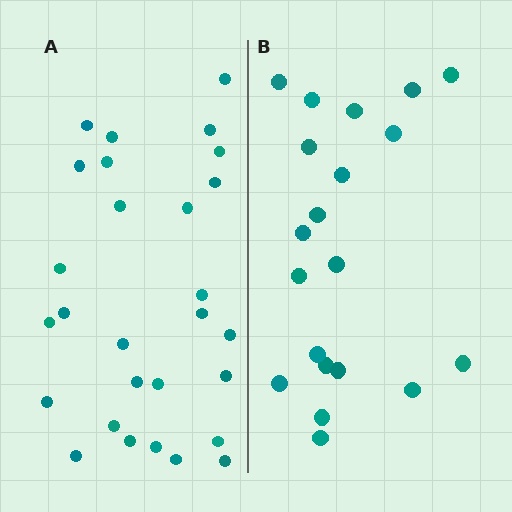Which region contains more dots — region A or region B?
Region A (the left region) has more dots.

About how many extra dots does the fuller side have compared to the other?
Region A has roughly 8 or so more dots than region B.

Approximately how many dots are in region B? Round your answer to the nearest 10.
About 20 dots.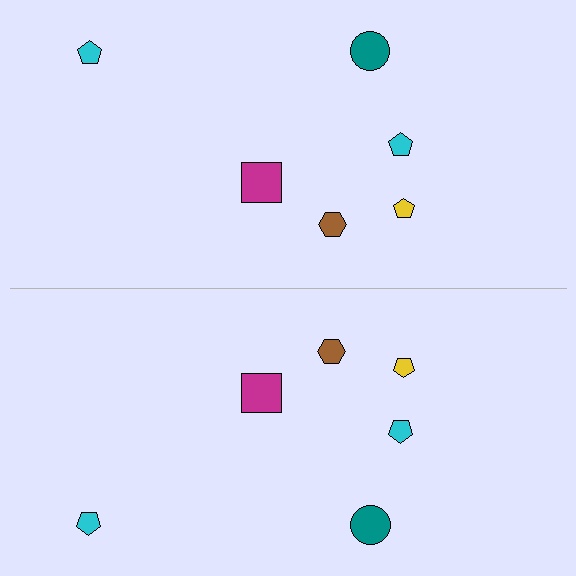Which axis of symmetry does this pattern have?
The pattern has a horizontal axis of symmetry running through the center of the image.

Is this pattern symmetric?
Yes, this pattern has bilateral (reflection) symmetry.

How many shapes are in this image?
There are 12 shapes in this image.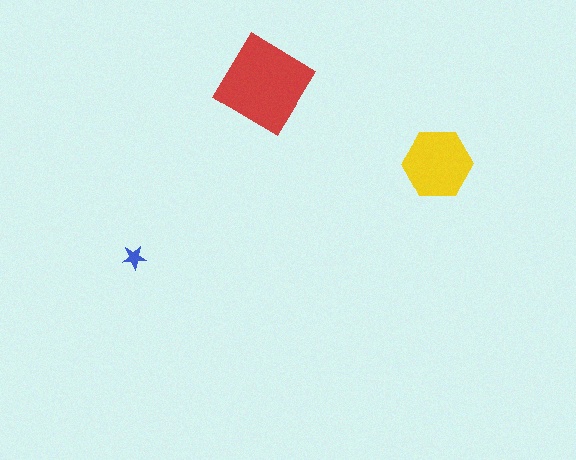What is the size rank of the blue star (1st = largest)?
3rd.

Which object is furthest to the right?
The yellow hexagon is rightmost.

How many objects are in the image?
There are 3 objects in the image.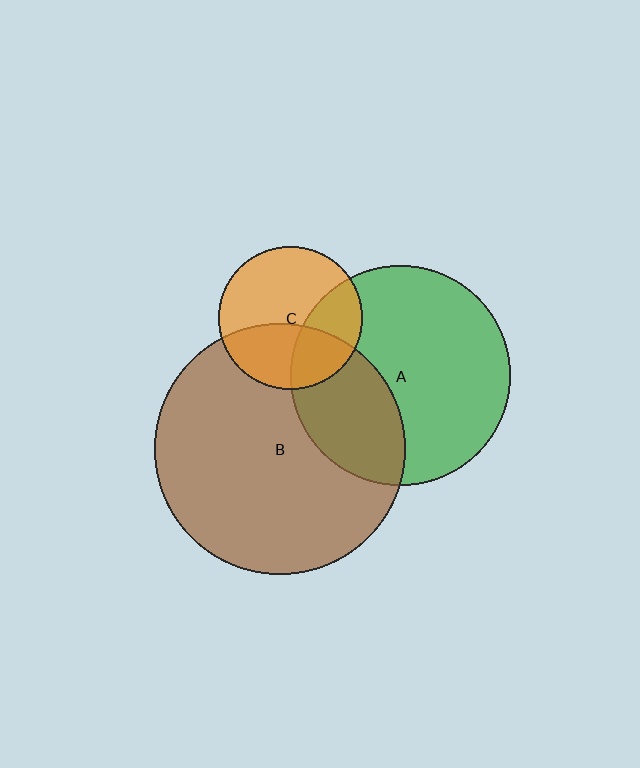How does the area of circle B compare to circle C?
Approximately 3.1 times.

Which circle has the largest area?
Circle B (brown).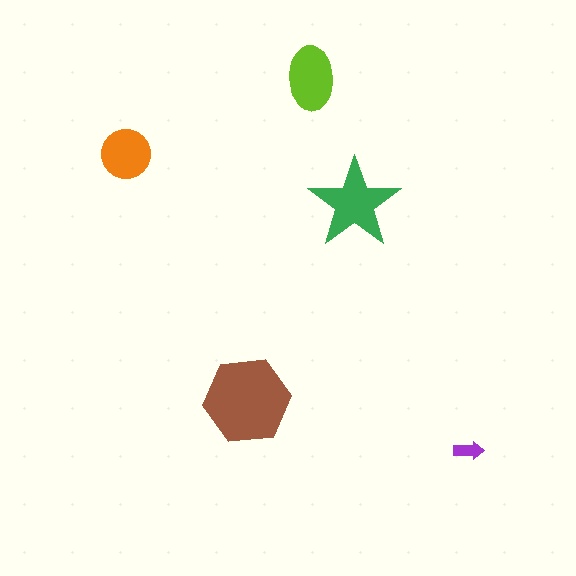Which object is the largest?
The brown hexagon.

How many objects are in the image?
There are 5 objects in the image.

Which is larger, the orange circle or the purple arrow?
The orange circle.